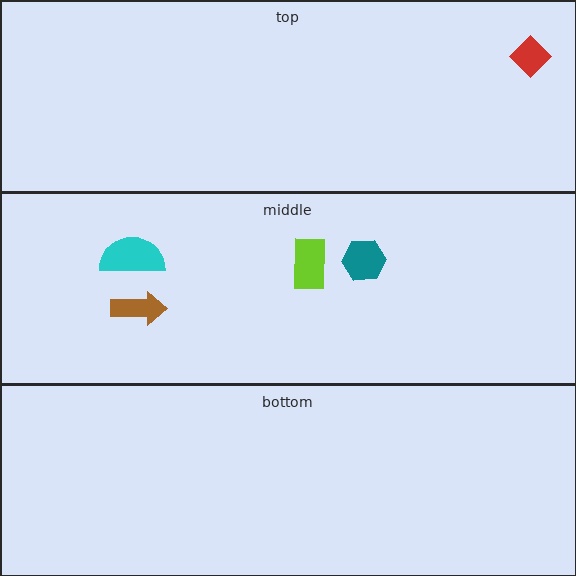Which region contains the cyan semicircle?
The middle region.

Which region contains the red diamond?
The top region.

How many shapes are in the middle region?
4.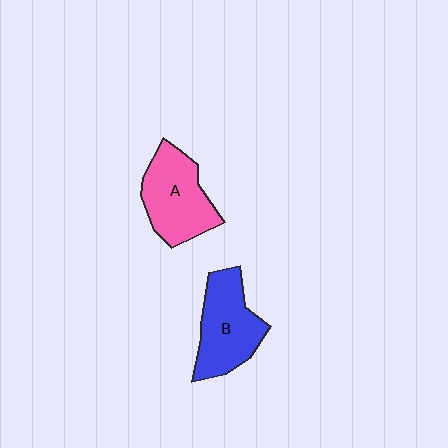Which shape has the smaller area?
Shape B (blue).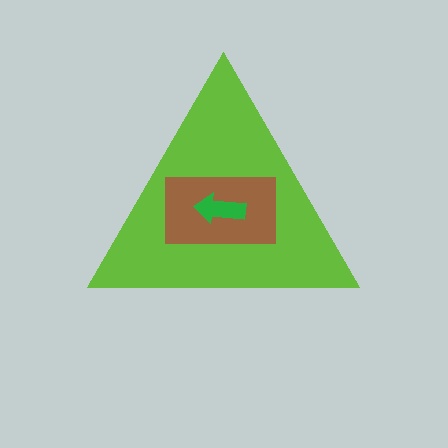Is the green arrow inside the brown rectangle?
Yes.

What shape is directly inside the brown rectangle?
The green arrow.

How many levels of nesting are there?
3.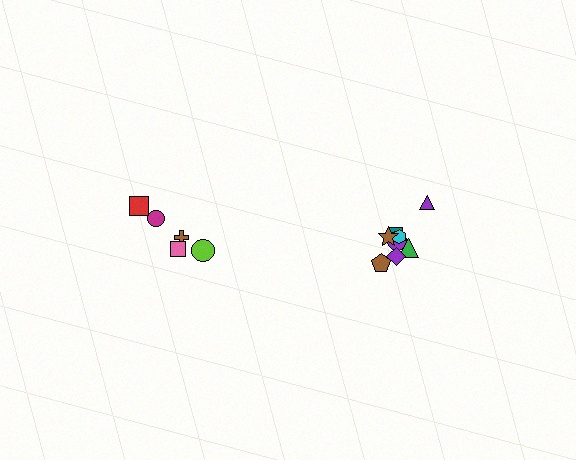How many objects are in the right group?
There are 8 objects.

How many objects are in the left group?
There are 5 objects.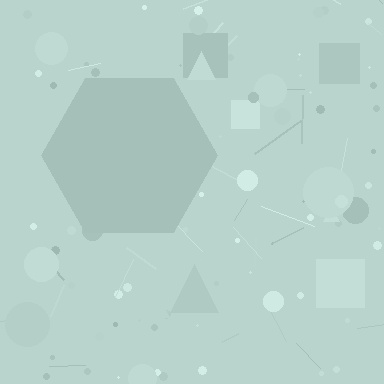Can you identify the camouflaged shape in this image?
The camouflaged shape is a hexagon.